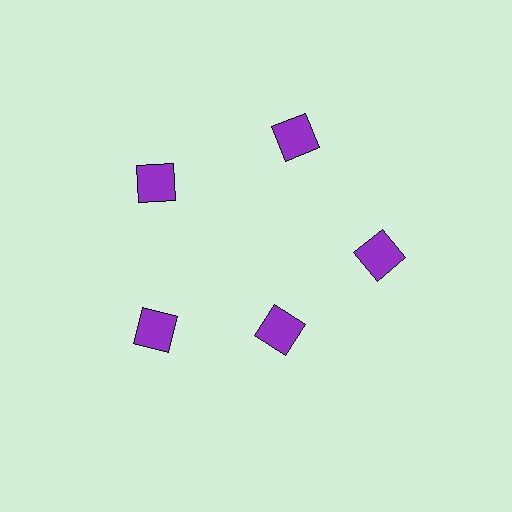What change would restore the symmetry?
The symmetry would be restored by moving it outward, back onto the ring so that all 5 squares sit at equal angles and equal distance from the center.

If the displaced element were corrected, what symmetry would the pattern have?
It would have 5-fold rotational symmetry — the pattern would map onto itself every 72 degrees.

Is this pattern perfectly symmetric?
No. The 5 purple squares are arranged in a ring, but one element near the 5 o'clock position is pulled inward toward the center, breaking the 5-fold rotational symmetry.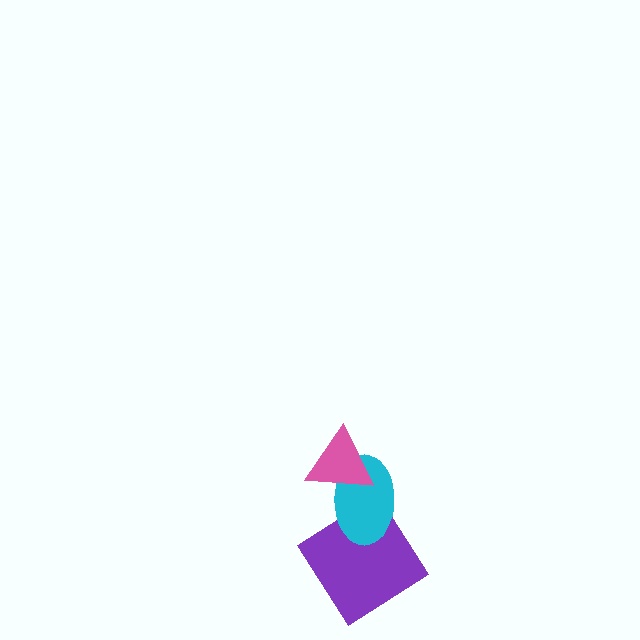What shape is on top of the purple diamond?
The cyan ellipse is on top of the purple diamond.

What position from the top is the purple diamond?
The purple diamond is 3rd from the top.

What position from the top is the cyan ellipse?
The cyan ellipse is 2nd from the top.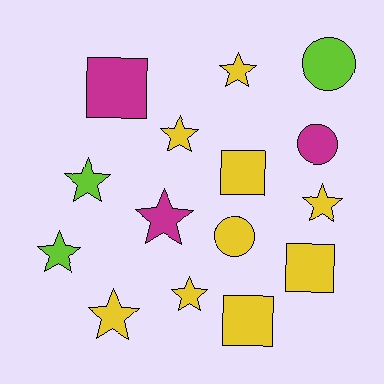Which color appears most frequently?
Yellow, with 9 objects.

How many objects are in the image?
There are 15 objects.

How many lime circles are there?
There is 1 lime circle.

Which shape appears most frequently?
Star, with 8 objects.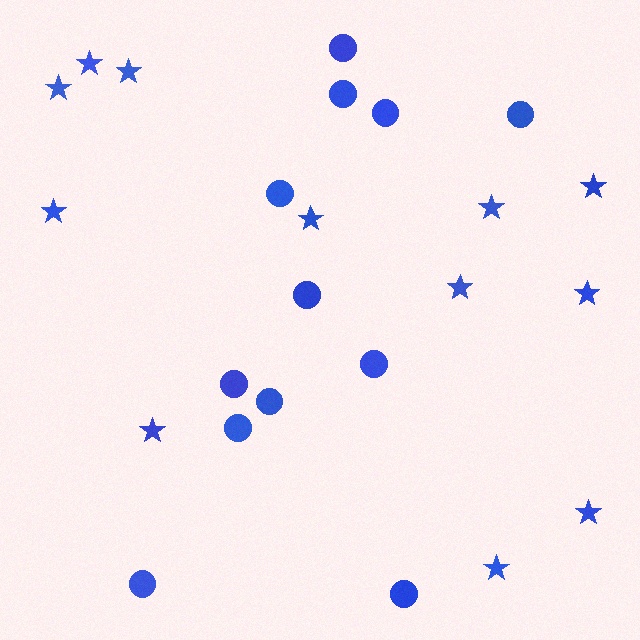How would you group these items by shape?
There are 2 groups: one group of circles (12) and one group of stars (12).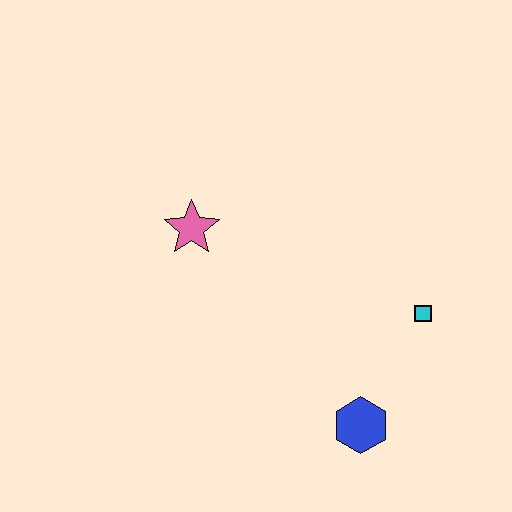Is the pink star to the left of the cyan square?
Yes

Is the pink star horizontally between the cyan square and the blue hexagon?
No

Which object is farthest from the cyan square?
The pink star is farthest from the cyan square.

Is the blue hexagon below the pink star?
Yes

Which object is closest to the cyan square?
The blue hexagon is closest to the cyan square.